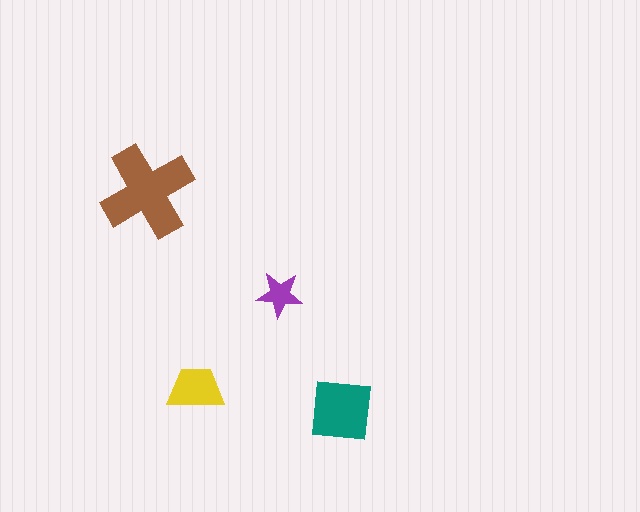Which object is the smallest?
The purple star.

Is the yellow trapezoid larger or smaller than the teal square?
Smaller.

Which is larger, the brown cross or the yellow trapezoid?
The brown cross.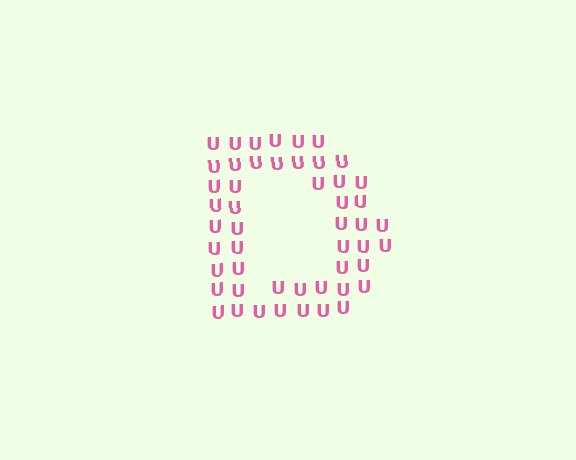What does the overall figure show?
The overall figure shows the letter D.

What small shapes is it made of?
It is made of small letter U's.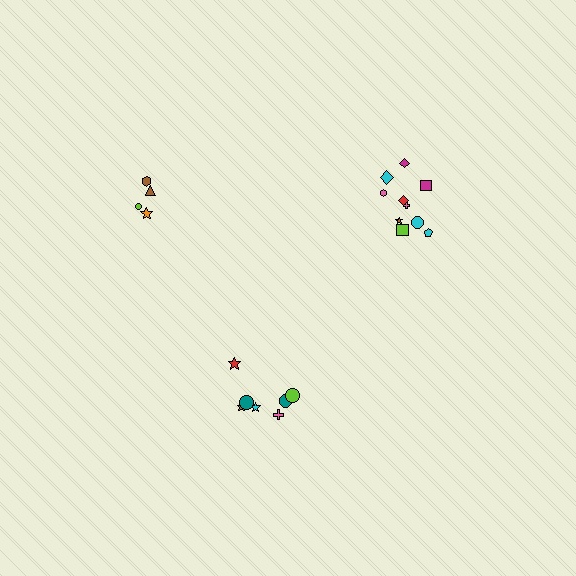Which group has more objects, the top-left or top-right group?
The top-right group.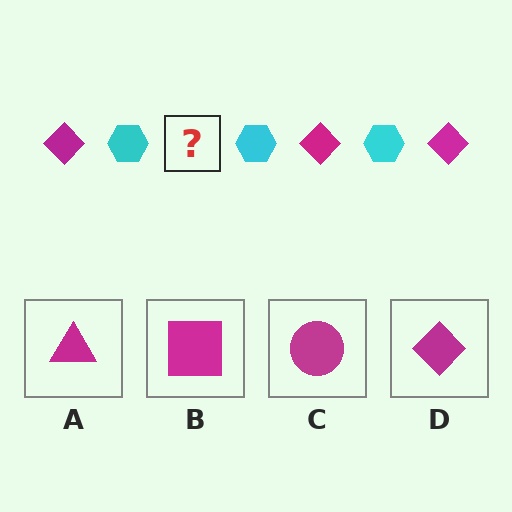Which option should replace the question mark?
Option D.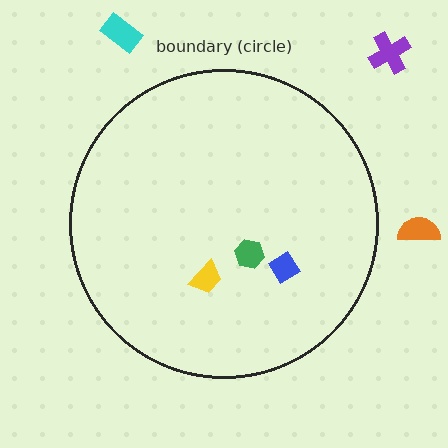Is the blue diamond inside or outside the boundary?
Inside.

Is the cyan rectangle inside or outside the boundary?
Outside.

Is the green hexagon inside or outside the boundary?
Inside.